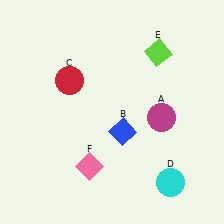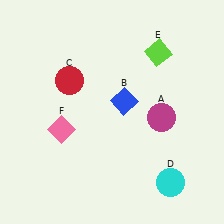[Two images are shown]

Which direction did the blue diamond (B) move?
The blue diamond (B) moved up.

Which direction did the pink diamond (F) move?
The pink diamond (F) moved up.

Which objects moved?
The objects that moved are: the blue diamond (B), the pink diamond (F).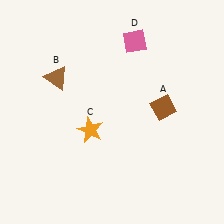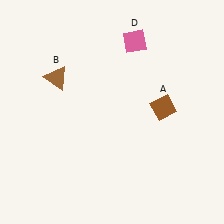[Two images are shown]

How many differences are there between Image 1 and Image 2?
There is 1 difference between the two images.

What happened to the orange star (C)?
The orange star (C) was removed in Image 2. It was in the bottom-left area of Image 1.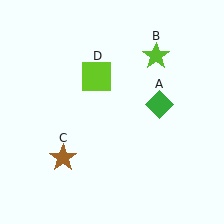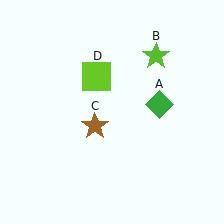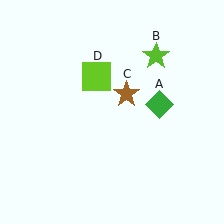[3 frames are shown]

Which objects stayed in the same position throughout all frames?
Green diamond (object A) and lime star (object B) and lime square (object D) remained stationary.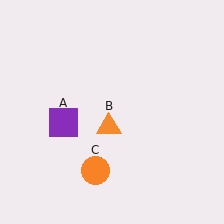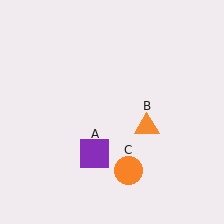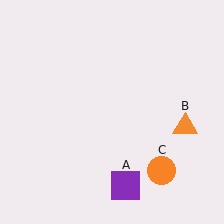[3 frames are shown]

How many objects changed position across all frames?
3 objects changed position: purple square (object A), orange triangle (object B), orange circle (object C).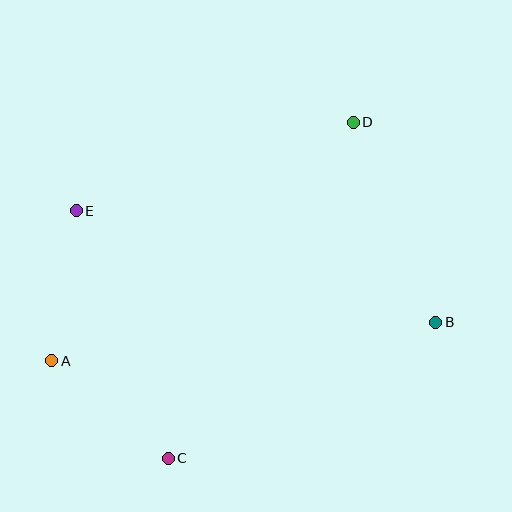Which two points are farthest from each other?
Points A and B are farthest from each other.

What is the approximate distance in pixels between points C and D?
The distance between C and D is approximately 383 pixels.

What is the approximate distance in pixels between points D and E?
The distance between D and E is approximately 291 pixels.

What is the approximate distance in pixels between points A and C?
The distance between A and C is approximately 152 pixels.